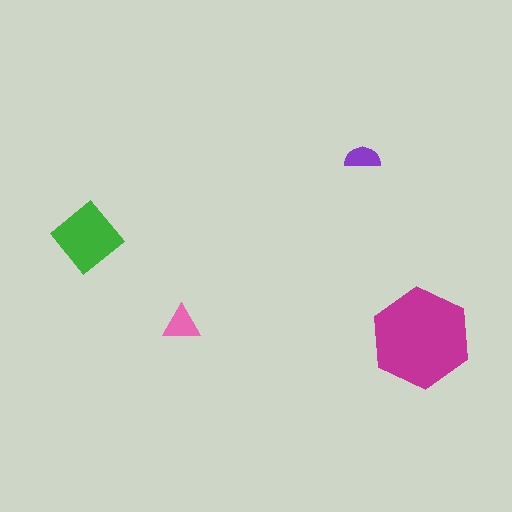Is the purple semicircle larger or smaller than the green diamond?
Smaller.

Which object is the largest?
The magenta hexagon.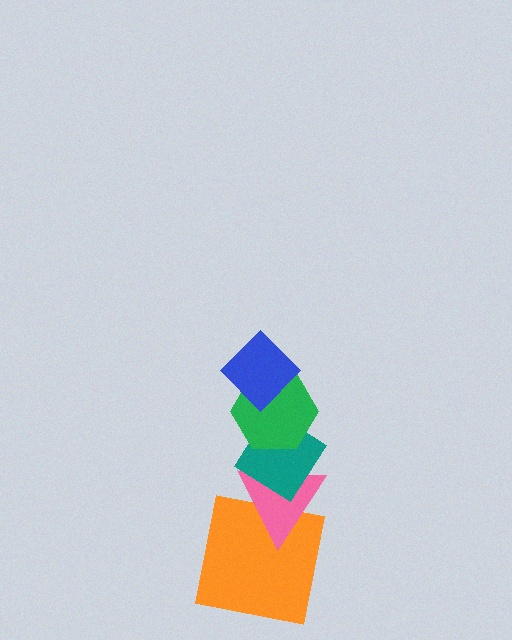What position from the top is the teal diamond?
The teal diamond is 3rd from the top.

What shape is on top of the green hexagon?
The blue diamond is on top of the green hexagon.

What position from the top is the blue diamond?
The blue diamond is 1st from the top.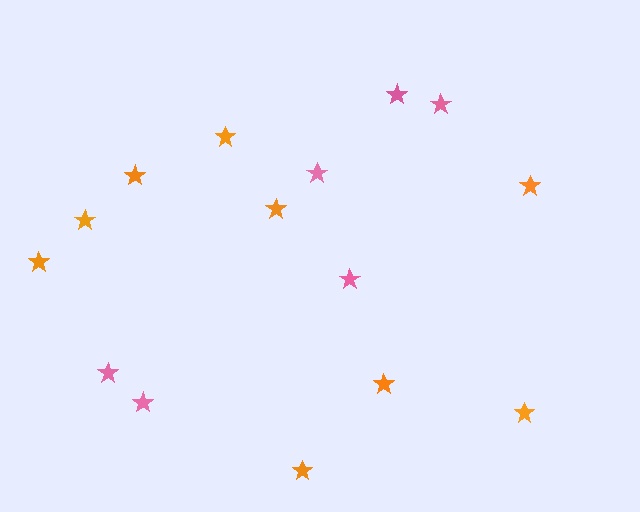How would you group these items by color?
There are 2 groups: one group of orange stars (9) and one group of pink stars (6).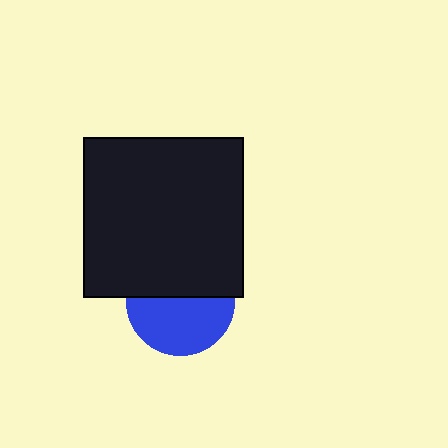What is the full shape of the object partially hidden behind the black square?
The partially hidden object is a blue circle.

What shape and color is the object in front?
The object in front is a black square.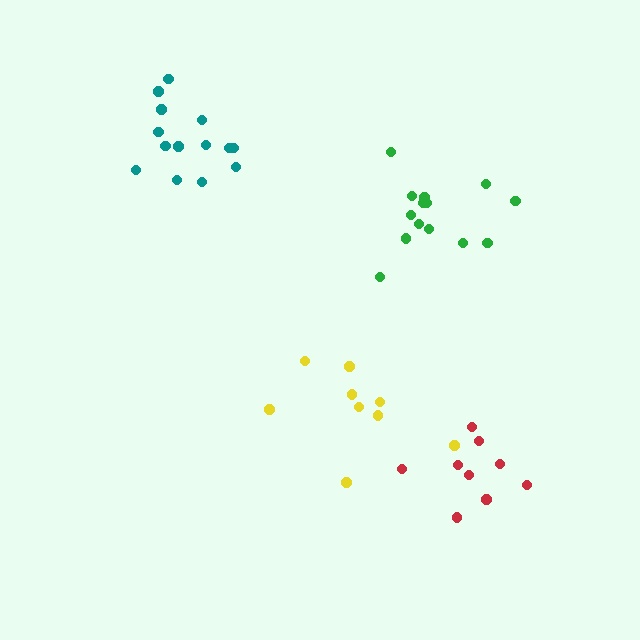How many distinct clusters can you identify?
There are 4 distinct clusters.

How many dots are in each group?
Group 1: 14 dots, Group 2: 14 dots, Group 3: 9 dots, Group 4: 9 dots (46 total).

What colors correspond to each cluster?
The clusters are colored: green, teal, yellow, red.